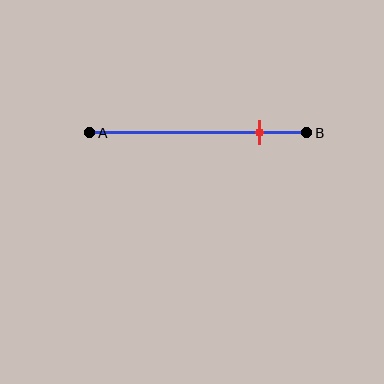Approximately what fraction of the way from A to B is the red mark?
The red mark is approximately 80% of the way from A to B.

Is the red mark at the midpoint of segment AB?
No, the mark is at about 80% from A, not at the 50% midpoint.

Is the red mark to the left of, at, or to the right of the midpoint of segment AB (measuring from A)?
The red mark is to the right of the midpoint of segment AB.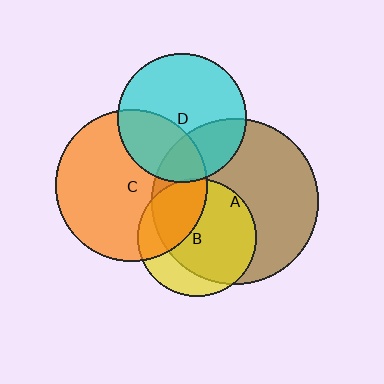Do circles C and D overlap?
Yes.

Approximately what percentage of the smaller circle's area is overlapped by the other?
Approximately 35%.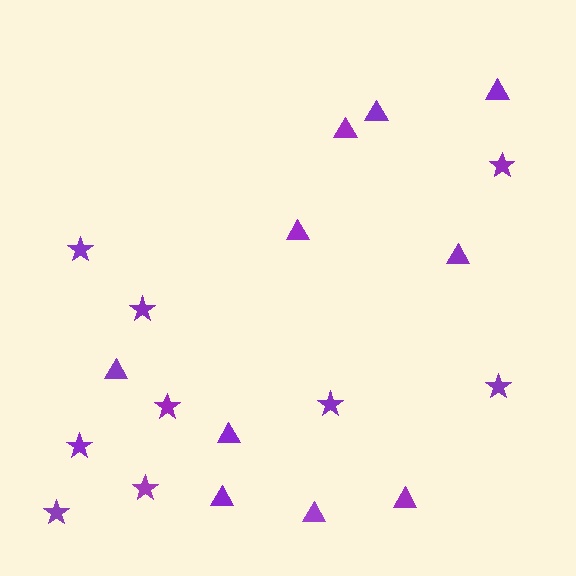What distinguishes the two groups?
There are 2 groups: one group of stars (9) and one group of triangles (10).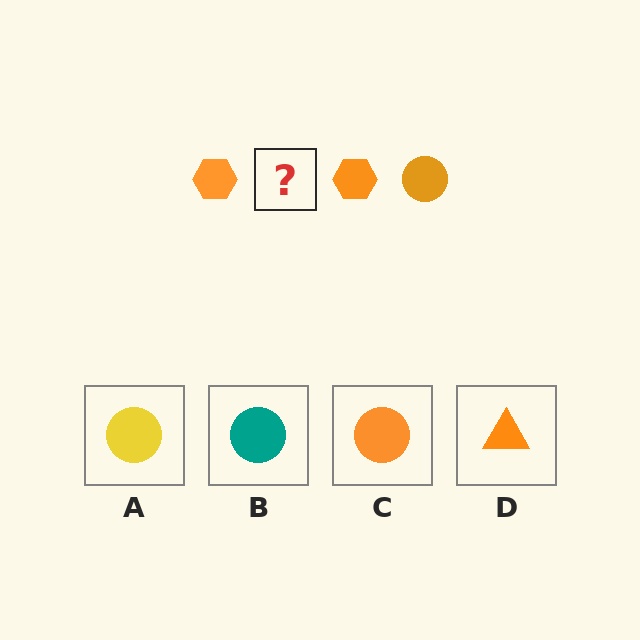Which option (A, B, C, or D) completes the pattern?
C.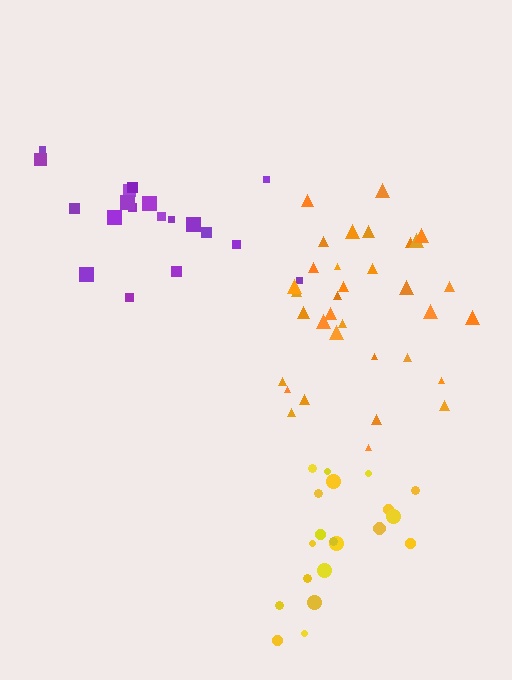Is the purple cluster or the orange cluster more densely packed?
Orange.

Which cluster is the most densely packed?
Orange.